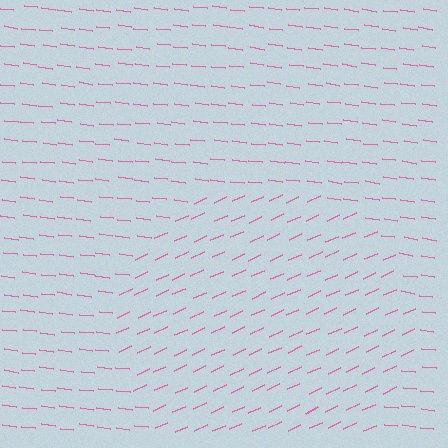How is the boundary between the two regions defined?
The boundary is defined purely by a change in line orientation (approximately 31 degrees difference). All lines are the same color and thickness.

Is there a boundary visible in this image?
Yes, there is a texture boundary formed by a change in line orientation.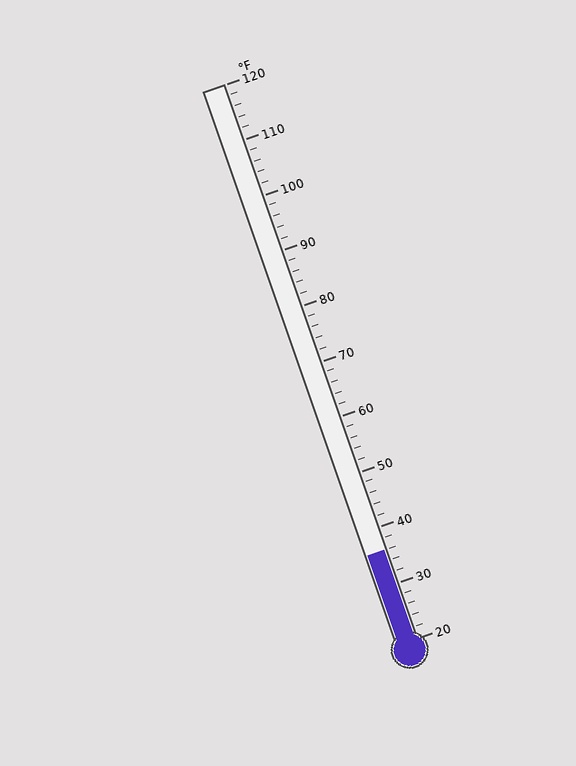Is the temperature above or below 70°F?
The temperature is below 70°F.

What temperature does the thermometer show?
The thermometer shows approximately 36°F.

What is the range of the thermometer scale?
The thermometer scale ranges from 20°F to 120°F.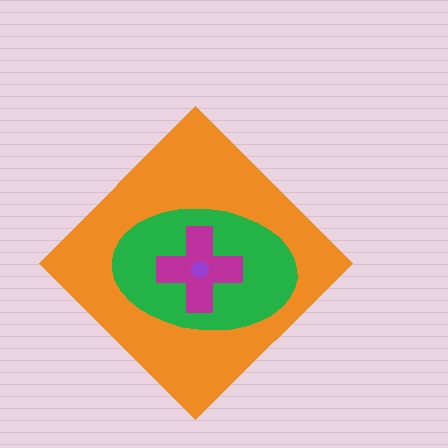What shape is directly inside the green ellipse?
The magenta cross.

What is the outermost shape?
The orange diamond.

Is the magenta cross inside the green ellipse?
Yes.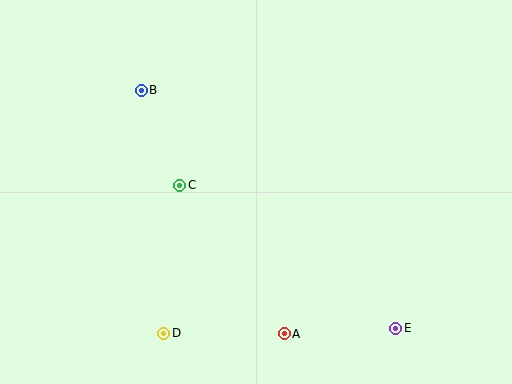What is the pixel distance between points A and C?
The distance between A and C is 181 pixels.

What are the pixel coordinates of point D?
Point D is at (164, 333).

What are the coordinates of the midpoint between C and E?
The midpoint between C and E is at (288, 257).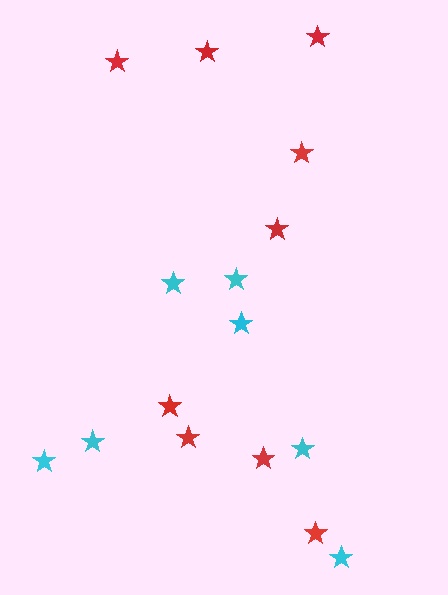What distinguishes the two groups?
There are 2 groups: one group of cyan stars (7) and one group of red stars (9).